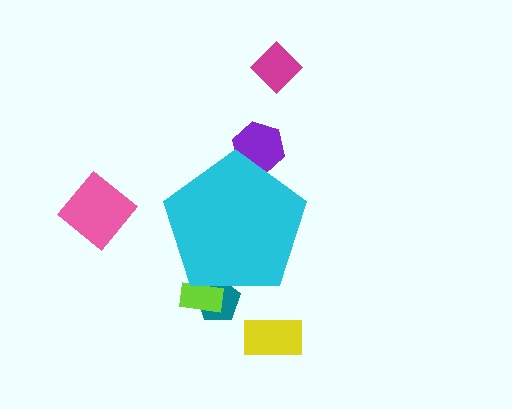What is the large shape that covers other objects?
A cyan pentagon.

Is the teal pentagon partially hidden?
Yes, the teal pentagon is partially hidden behind the cyan pentagon.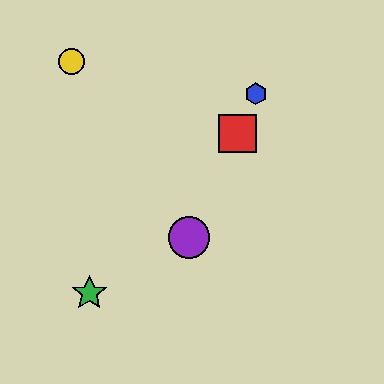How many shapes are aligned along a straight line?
3 shapes (the red square, the blue hexagon, the purple circle) are aligned along a straight line.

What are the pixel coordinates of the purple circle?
The purple circle is at (189, 238).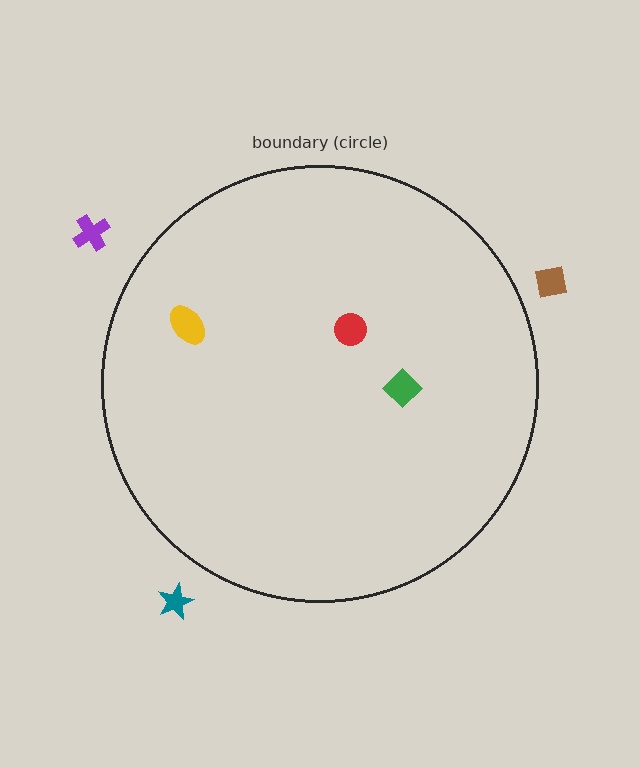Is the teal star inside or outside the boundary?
Outside.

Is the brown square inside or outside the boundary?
Outside.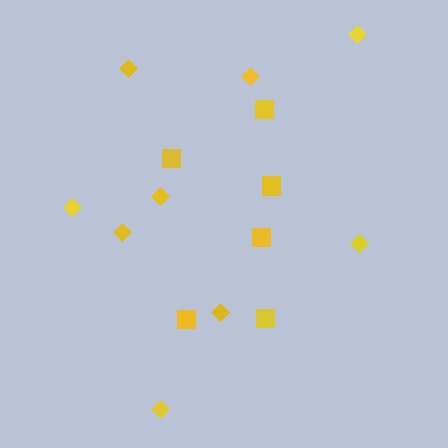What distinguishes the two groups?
There are 2 groups: one group of squares (6) and one group of diamonds (9).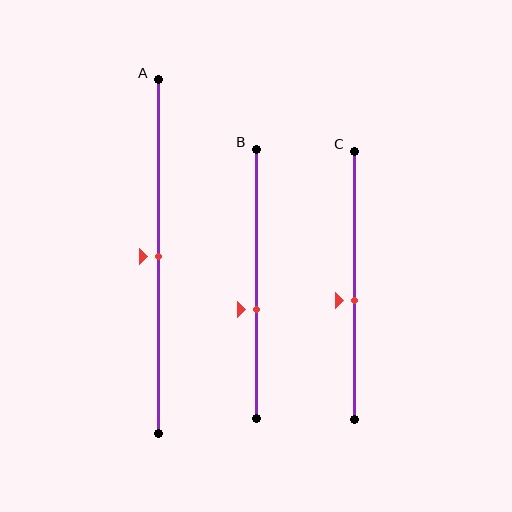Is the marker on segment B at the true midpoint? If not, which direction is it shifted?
No, the marker on segment B is shifted downward by about 10% of the segment length.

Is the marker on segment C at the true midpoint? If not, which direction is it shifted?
No, the marker on segment C is shifted downward by about 6% of the segment length.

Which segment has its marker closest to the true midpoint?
Segment A has its marker closest to the true midpoint.